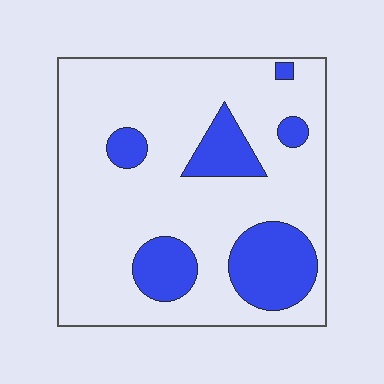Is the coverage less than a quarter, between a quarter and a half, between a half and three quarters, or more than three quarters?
Less than a quarter.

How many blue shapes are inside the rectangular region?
6.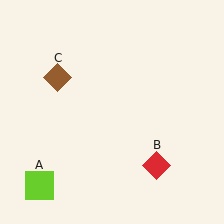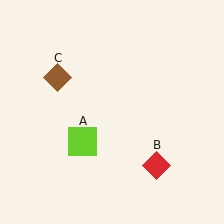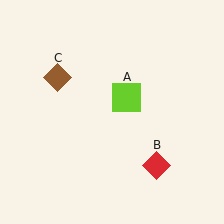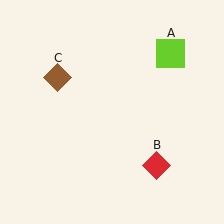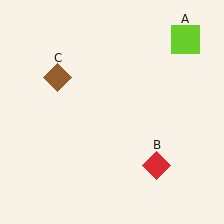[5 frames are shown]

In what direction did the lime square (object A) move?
The lime square (object A) moved up and to the right.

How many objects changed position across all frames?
1 object changed position: lime square (object A).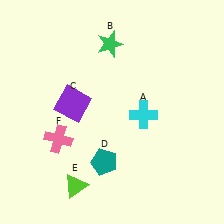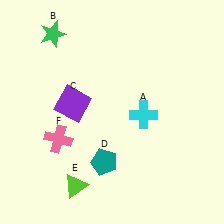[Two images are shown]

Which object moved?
The green star (B) moved left.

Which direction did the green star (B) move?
The green star (B) moved left.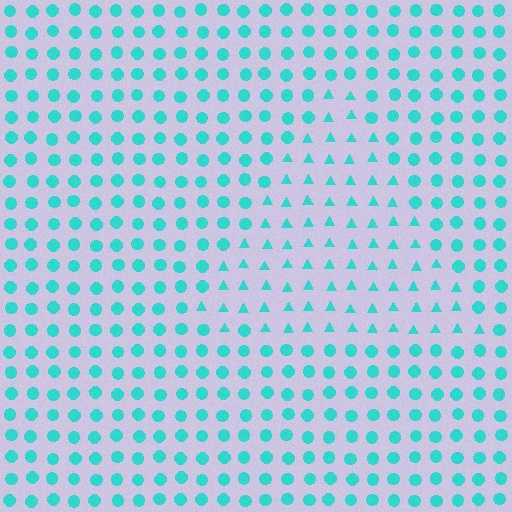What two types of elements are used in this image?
The image uses triangles inside the triangle region and circles outside it.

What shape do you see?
I see a triangle.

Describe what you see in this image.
The image is filled with small cyan elements arranged in a uniform grid. A triangle-shaped region contains triangles, while the surrounding area contains circles. The boundary is defined purely by the change in element shape.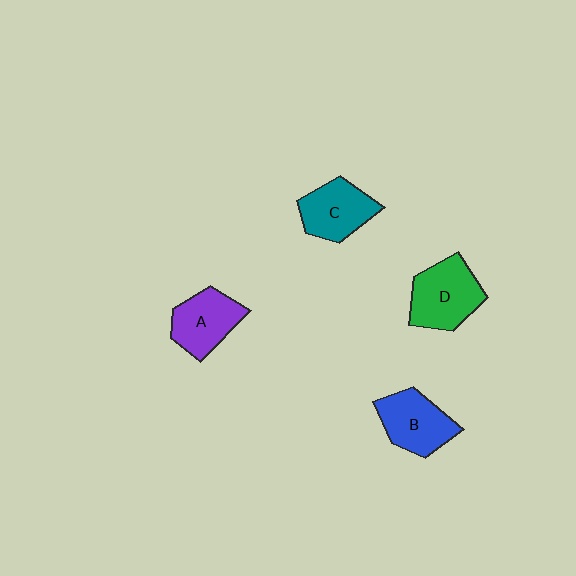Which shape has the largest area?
Shape D (green).